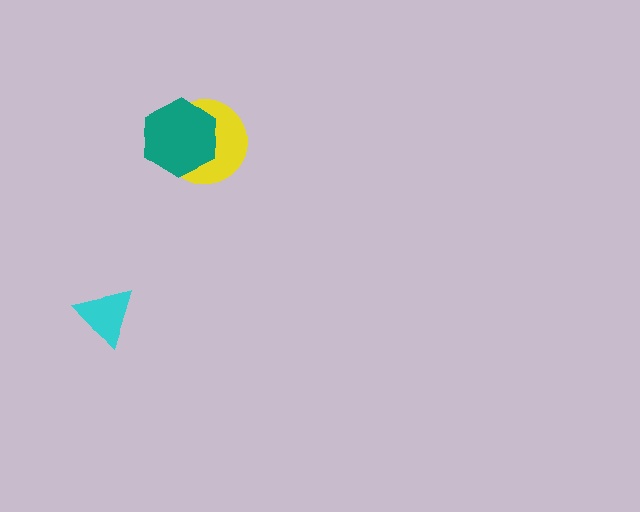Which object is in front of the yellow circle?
The teal hexagon is in front of the yellow circle.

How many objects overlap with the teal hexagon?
1 object overlaps with the teal hexagon.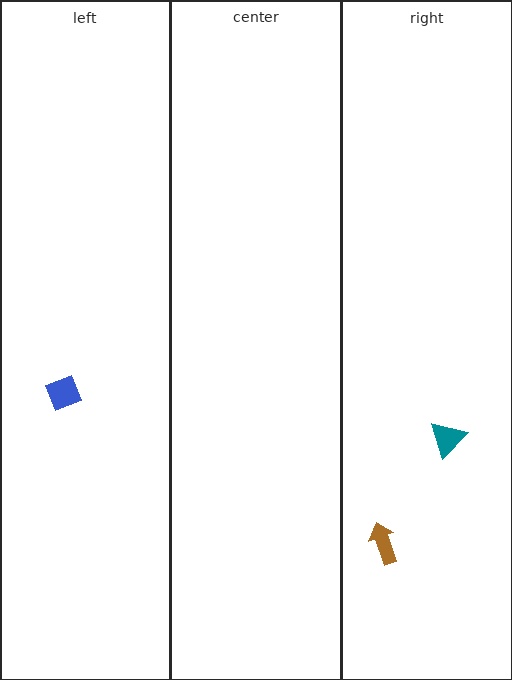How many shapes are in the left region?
1.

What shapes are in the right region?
The teal triangle, the brown arrow.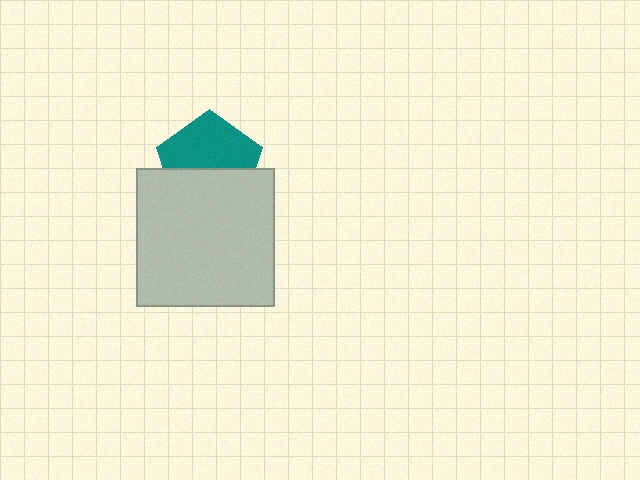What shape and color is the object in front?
The object in front is a light gray square.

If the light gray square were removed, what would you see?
You would see the complete teal pentagon.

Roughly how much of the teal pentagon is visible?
About half of it is visible (roughly 55%).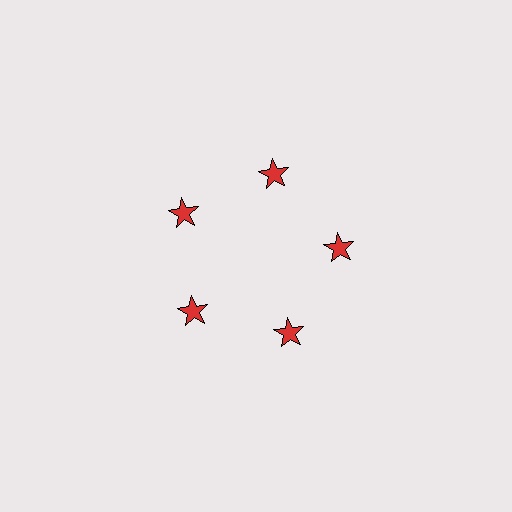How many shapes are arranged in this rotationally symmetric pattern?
There are 5 shapes, arranged in 5 groups of 1.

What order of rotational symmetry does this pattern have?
This pattern has 5-fold rotational symmetry.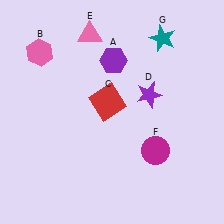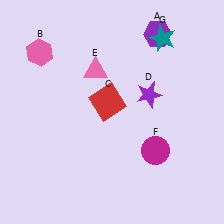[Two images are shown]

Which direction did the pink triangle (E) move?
The pink triangle (E) moved down.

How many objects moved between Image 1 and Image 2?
2 objects moved between the two images.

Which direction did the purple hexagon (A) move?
The purple hexagon (A) moved right.